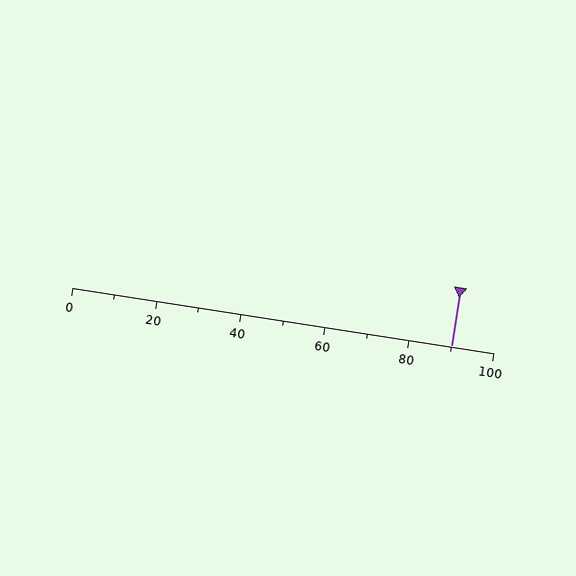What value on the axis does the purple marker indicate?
The marker indicates approximately 90.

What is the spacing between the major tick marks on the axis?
The major ticks are spaced 20 apart.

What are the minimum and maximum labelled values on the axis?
The axis runs from 0 to 100.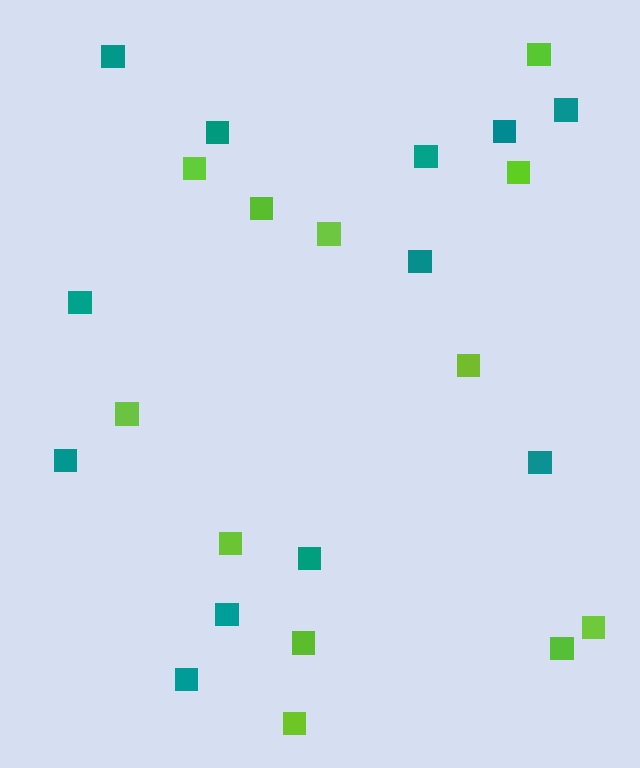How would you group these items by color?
There are 2 groups: one group of teal squares (12) and one group of lime squares (12).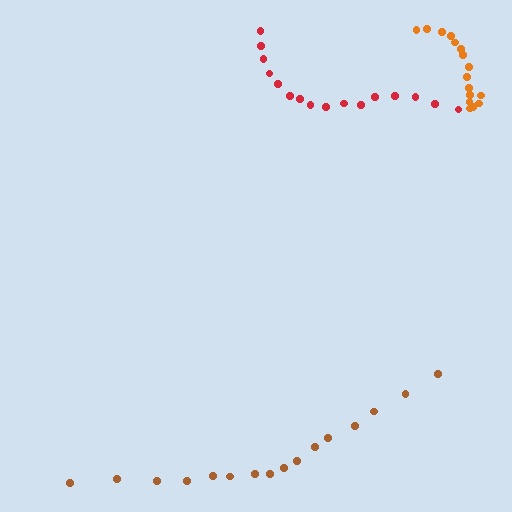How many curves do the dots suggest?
There are 3 distinct paths.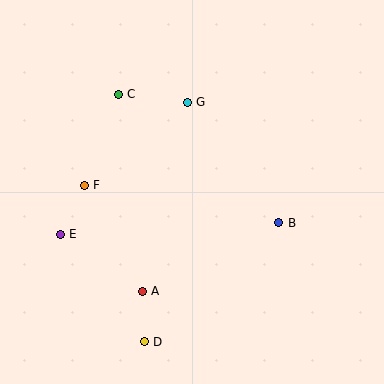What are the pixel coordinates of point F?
Point F is at (84, 185).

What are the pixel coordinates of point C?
Point C is at (118, 94).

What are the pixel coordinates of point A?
Point A is at (142, 291).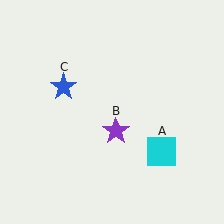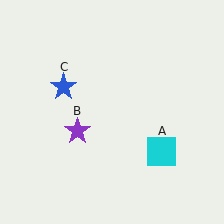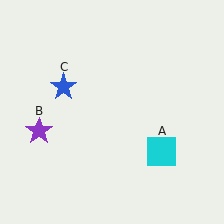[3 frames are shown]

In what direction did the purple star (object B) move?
The purple star (object B) moved left.